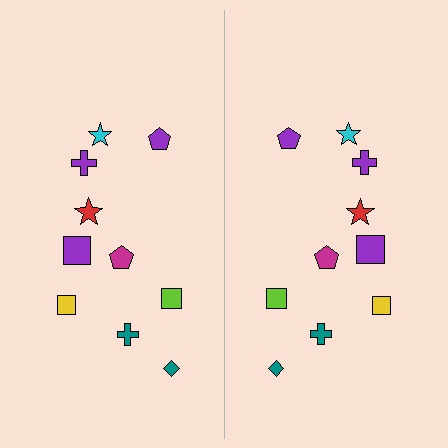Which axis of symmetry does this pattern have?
The pattern has a vertical axis of symmetry running through the center of the image.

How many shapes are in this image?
There are 20 shapes in this image.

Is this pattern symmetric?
Yes, this pattern has bilateral (reflection) symmetry.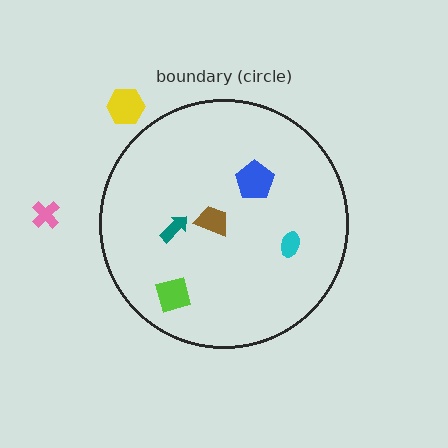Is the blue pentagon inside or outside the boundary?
Inside.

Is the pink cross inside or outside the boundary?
Outside.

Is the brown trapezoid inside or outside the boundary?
Inside.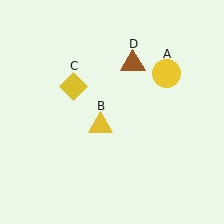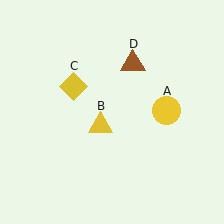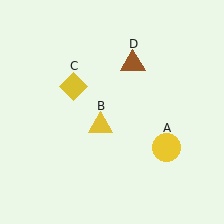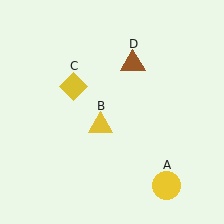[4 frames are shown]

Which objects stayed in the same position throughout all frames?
Yellow triangle (object B) and yellow diamond (object C) and brown triangle (object D) remained stationary.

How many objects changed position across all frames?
1 object changed position: yellow circle (object A).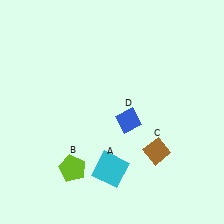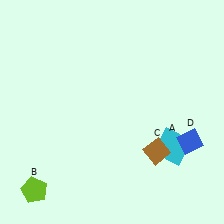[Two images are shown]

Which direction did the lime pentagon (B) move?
The lime pentagon (B) moved left.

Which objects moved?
The objects that moved are: the cyan square (A), the lime pentagon (B), the blue diamond (D).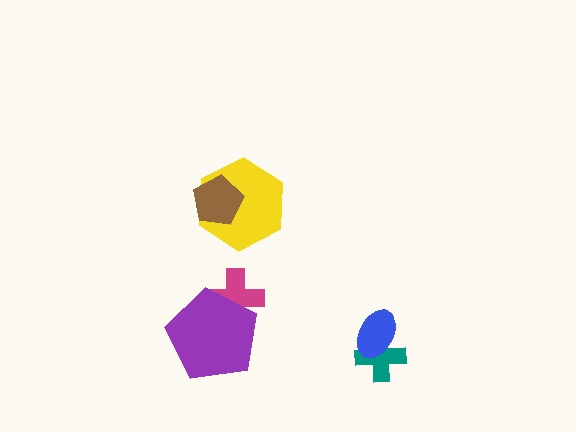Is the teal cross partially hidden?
Yes, it is partially covered by another shape.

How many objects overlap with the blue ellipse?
1 object overlaps with the blue ellipse.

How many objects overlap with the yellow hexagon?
1 object overlaps with the yellow hexagon.